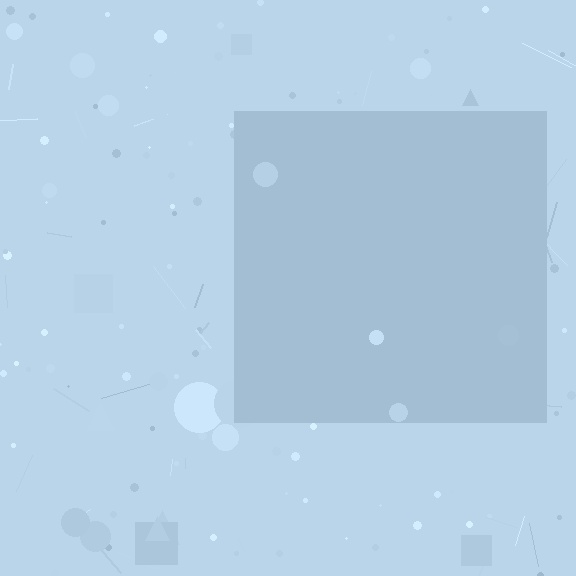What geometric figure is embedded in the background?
A square is embedded in the background.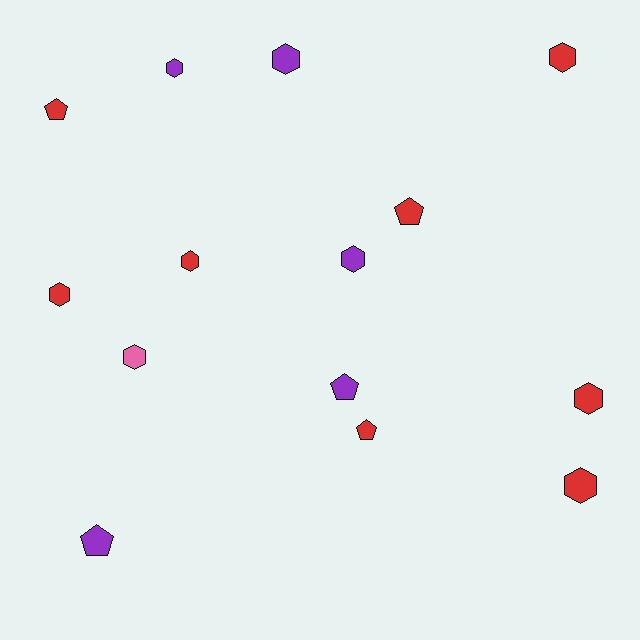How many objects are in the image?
There are 14 objects.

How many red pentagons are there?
There are 3 red pentagons.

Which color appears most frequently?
Red, with 8 objects.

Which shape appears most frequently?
Hexagon, with 9 objects.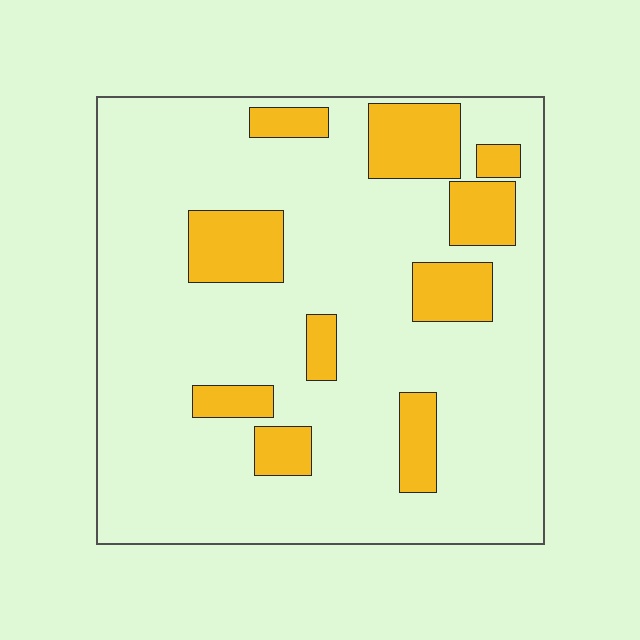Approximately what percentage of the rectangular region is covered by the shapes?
Approximately 20%.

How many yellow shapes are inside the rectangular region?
10.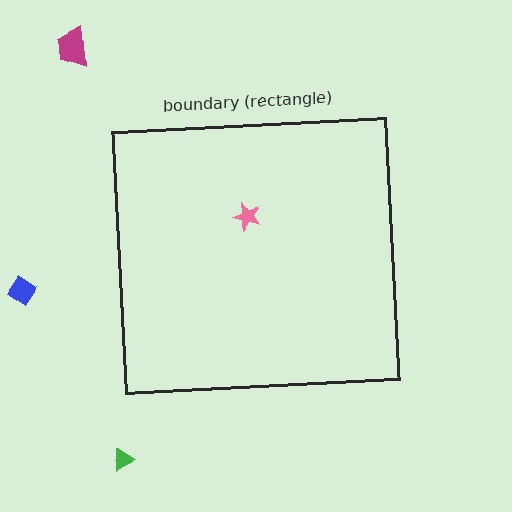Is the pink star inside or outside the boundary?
Inside.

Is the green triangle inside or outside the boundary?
Outside.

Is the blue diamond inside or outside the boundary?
Outside.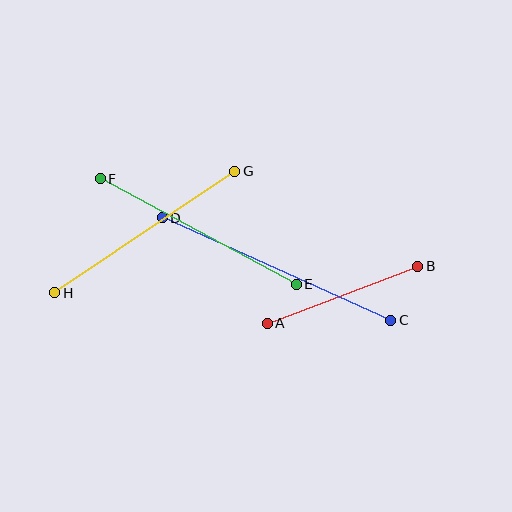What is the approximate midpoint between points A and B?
The midpoint is at approximately (343, 295) pixels.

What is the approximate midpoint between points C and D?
The midpoint is at approximately (276, 269) pixels.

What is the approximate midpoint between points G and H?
The midpoint is at approximately (145, 232) pixels.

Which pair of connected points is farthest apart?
Points C and D are farthest apart.